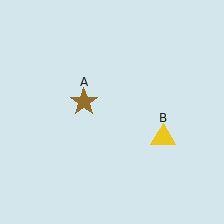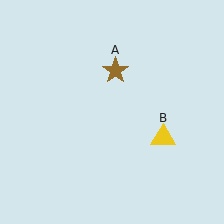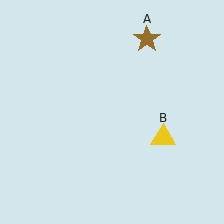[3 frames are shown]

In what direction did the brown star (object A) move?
The brown star (object A) moved up and to the right.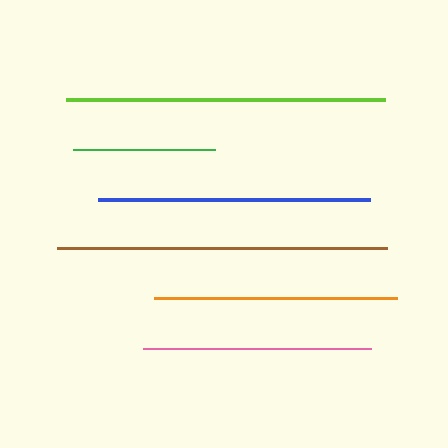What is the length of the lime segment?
The lime segment is approximately 318 pixels long.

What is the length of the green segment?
The green segment is approximately 142 pixels long.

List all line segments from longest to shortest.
From longest to shortest: brown, lime, blue, orange, pink, green.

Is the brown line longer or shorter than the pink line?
The brown line is longer than the pink line.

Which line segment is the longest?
The brown line is the longest at approximately 331 pixels.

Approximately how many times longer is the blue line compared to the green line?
The blue line is approximately 1.9 times the length of the green line.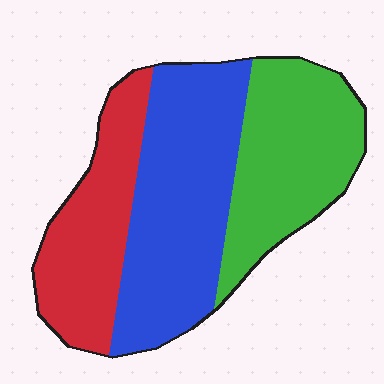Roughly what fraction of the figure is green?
Green takes up about one third (1/3) of the figure.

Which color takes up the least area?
Red, at roughly 25%.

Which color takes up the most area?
Blue, at roughly 40%.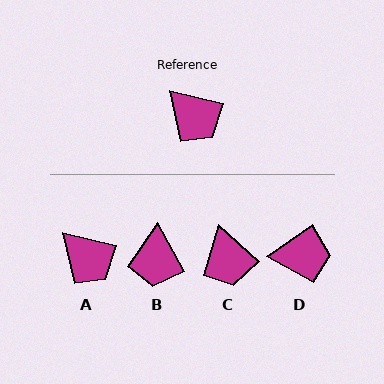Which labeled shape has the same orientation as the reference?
A.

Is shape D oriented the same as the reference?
No, it is off by about 49 degrees.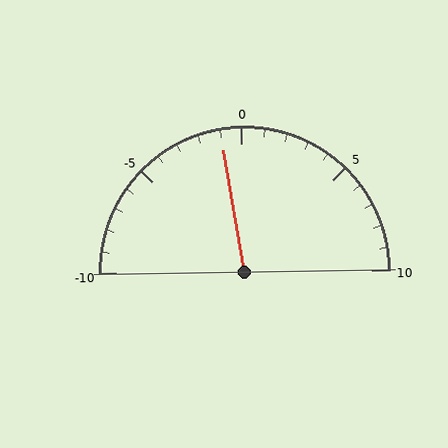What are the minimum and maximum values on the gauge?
The gauge ranges from -10 to 10.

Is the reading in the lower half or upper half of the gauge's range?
The reading is in the lower half of the range (-10 to 10).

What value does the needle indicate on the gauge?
The needle indicates approximately -1.